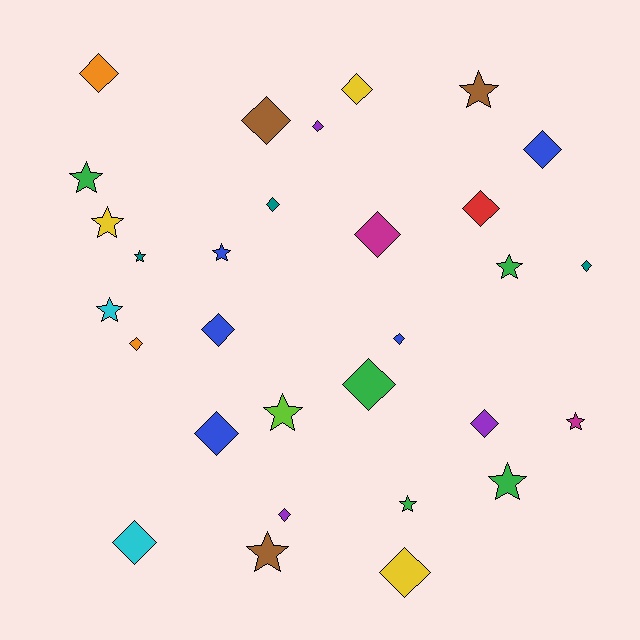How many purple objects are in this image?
There are 3 purple objects.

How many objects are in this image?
There are 30 objects.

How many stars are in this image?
There are 12 stars.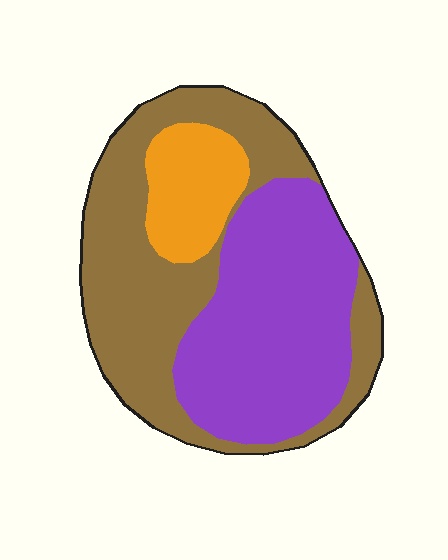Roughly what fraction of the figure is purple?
Purple covers about 40% of the figure.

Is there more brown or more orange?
Brown.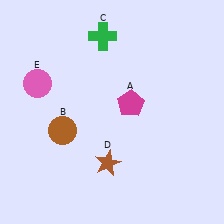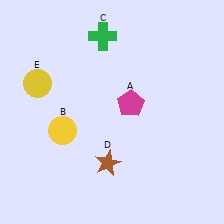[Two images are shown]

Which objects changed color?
B changed from brown to yellow. E changed from pink to yellow.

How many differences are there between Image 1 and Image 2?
There are 2 differences between the two images.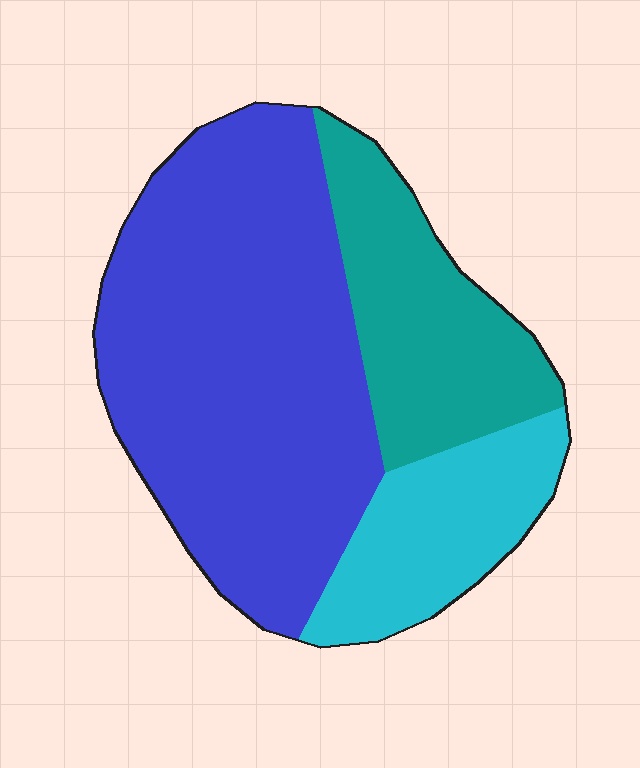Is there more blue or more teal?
Blue.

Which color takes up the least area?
Cyan, at roughly 20%.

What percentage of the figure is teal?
Teal takes up about one quarter (1/4) of the figure.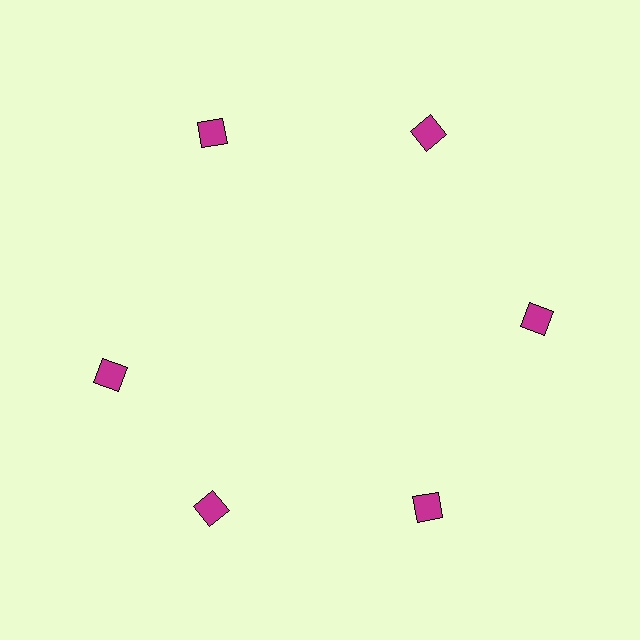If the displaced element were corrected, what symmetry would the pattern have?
It would have 6-fold rotational symmetry — the pattern would map onto itself every 60 degrees.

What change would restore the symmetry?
The symmetry would be restored by rotating it back into even spacing with its neighbors so that all 6 squares sit at equal angles and equal distance from the center.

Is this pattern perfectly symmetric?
No. The 6 magenta squares are arranged in a ring, but one element near the 9 o'clock position is rotated out of alignment along the ring, breaking the 6-fold rotational symmetry.